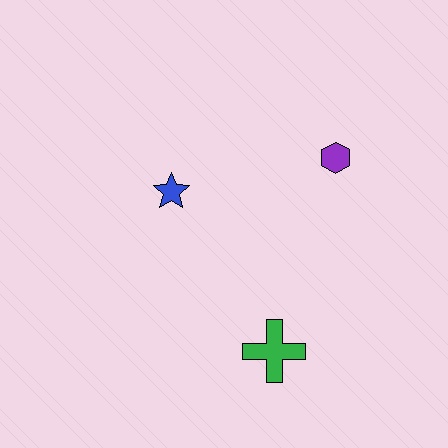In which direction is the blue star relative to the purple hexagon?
The blue star is to the left of the purple hexagon.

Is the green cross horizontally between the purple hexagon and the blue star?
Yes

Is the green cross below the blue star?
Yes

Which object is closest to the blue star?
The purple hexagon is closest to the blue star.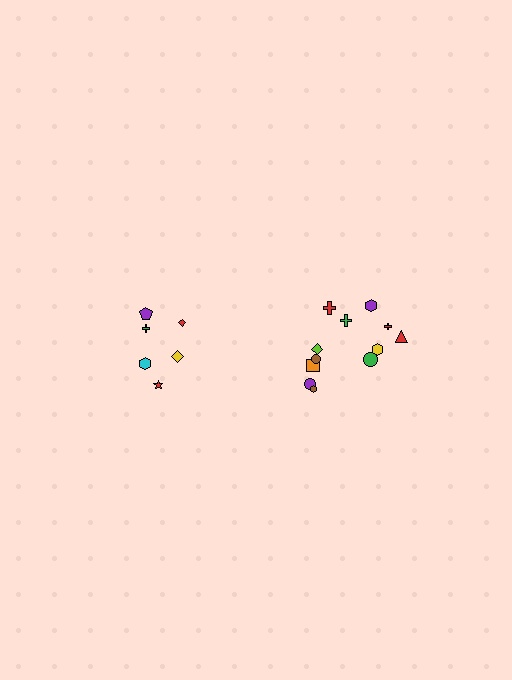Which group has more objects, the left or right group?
The right group.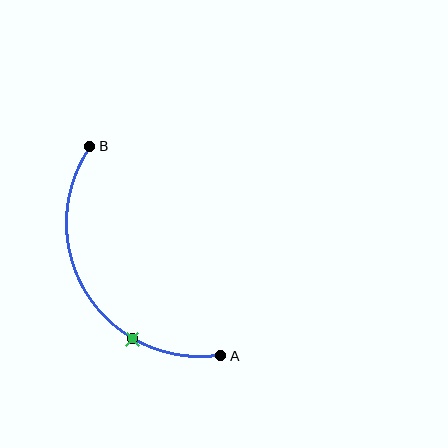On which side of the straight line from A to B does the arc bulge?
The arc bulges to the left of the straight line connecting A and B.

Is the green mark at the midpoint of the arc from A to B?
No. The green mark lies on the arc but is closer to endpoint A. The arc midpoint would be at the point on the curve equidistant along the arc from both A and B.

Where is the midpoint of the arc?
The arc midpoint is the point on the curve farthest from the straight line joining A and B. It sits to the left of that line.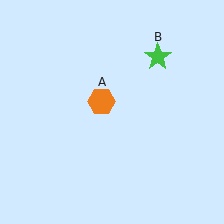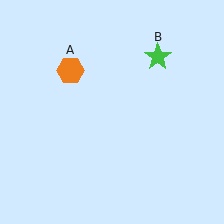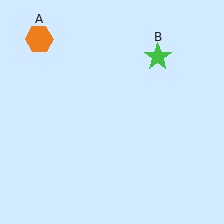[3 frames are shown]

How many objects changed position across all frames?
1 object changed position: orange hexagon (object A).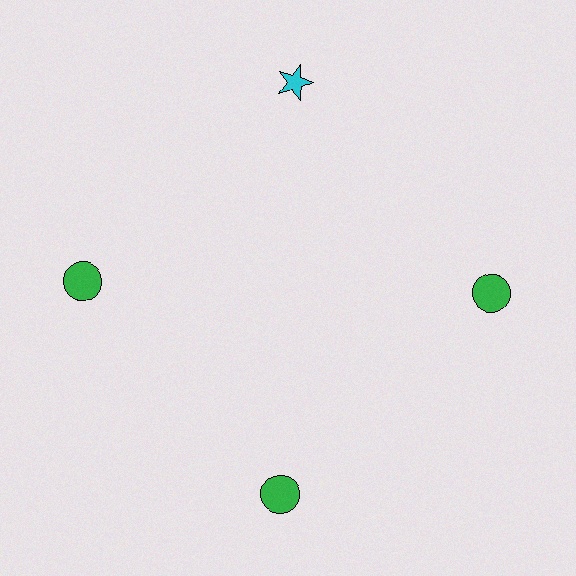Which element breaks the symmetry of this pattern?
The cyan star at roughly the 12 o'clock position breaks the symmetry. All other shapes are green circles.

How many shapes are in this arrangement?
There are 4 shapes arranged in a ring pattern.